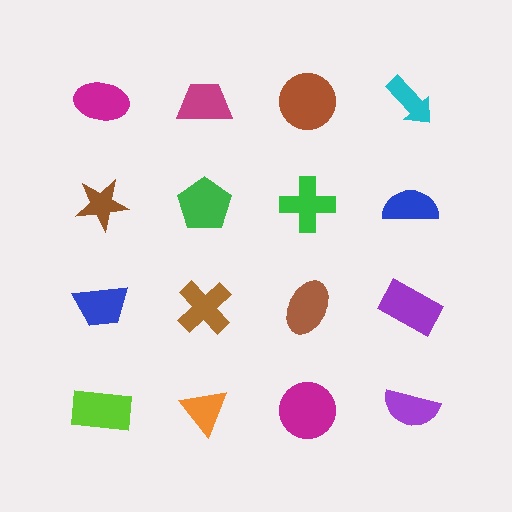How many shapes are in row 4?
4 shapes.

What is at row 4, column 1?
A lime rectangle.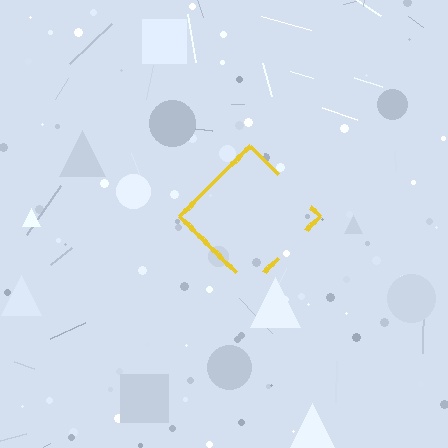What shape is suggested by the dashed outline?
The dashed outline suggests a diamond.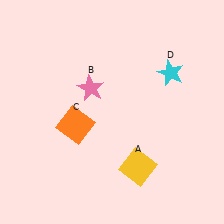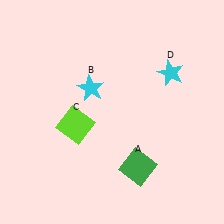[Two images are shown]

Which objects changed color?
A changed from yellow to green. B changed from pink to cyan. C changed from orange to lime.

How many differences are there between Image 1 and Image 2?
There are 3 differences between the two images.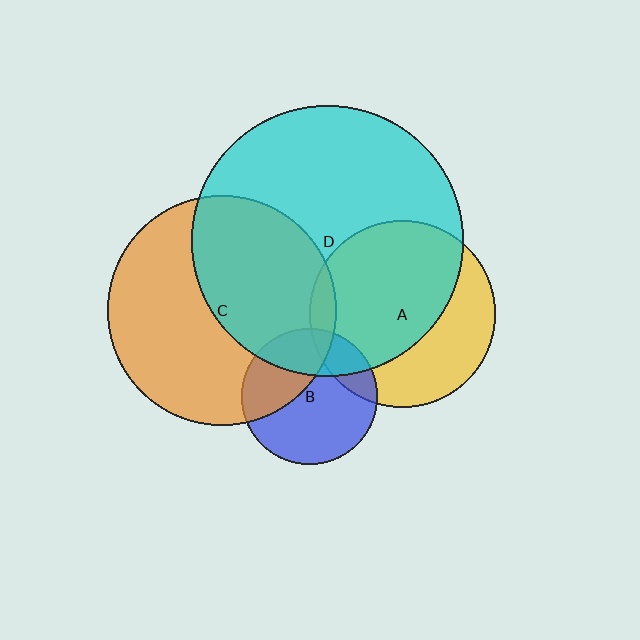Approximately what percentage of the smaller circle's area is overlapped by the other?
Approximately 45%.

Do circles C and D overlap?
Yes.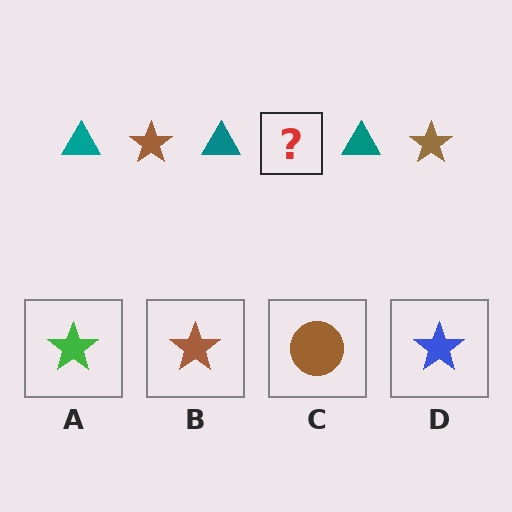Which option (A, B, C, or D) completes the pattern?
B.